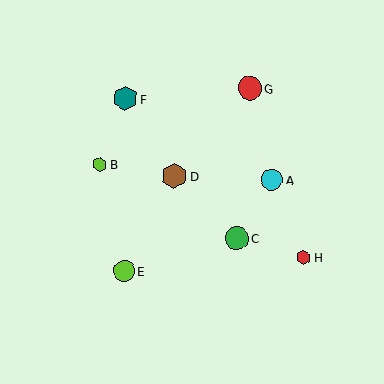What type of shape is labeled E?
Shape E is a lime circle.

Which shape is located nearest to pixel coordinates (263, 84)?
The red circle (labeled G) at (250, 88) is nearest to that location.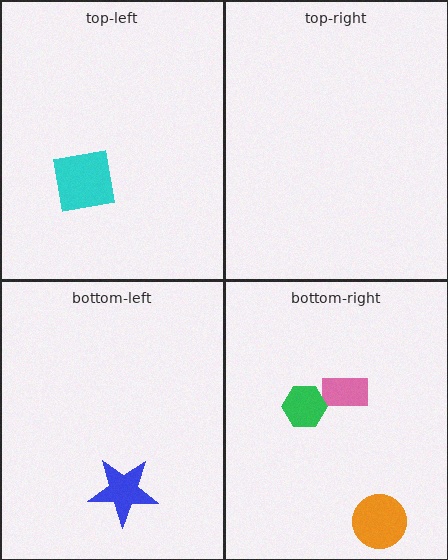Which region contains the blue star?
The bottom-left region.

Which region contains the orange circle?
The bottom-right region.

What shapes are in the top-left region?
The cyan square.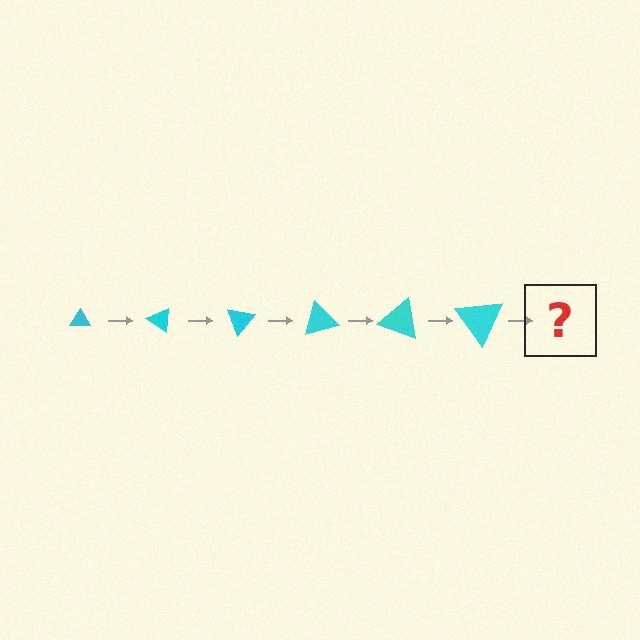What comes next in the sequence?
The next element should be a triangle, larger than the previous one and rotated 210 degrees from the start.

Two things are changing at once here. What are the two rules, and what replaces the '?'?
The two rules are that the triangle grows larger each step and it rotates 35 degrees each step. The '?' should be a triangle, larger than the previous one and rotated 210 degrees from the start.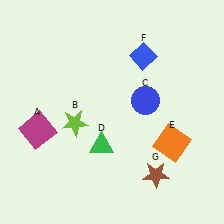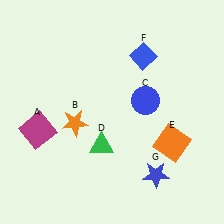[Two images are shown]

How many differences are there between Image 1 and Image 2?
There are 2 differences between the two images.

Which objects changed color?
B changed from lime to orange. G changed from brown to blue.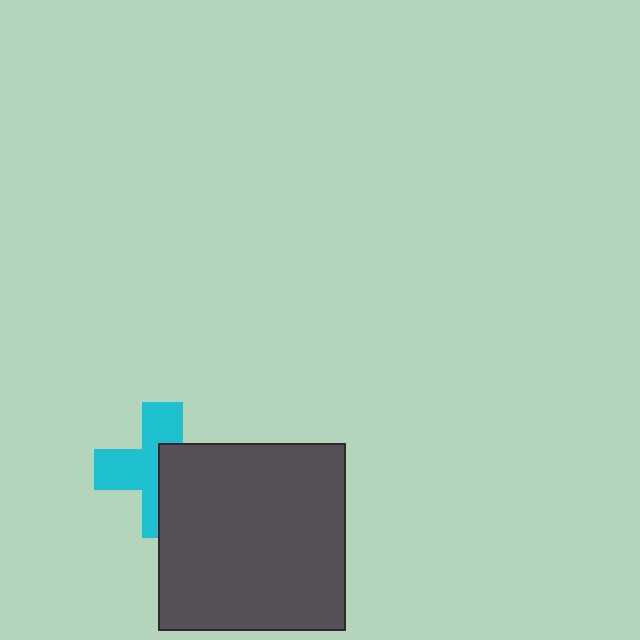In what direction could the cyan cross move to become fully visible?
The cyan cross could move left. That would shift it out from behind the dark gray square entirely.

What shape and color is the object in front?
The object in front is a dark gray square.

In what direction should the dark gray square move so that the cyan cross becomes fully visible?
The dark gray square should move right. That is the shortest direction to clear the overlap and leave the cyan cross fully visible.